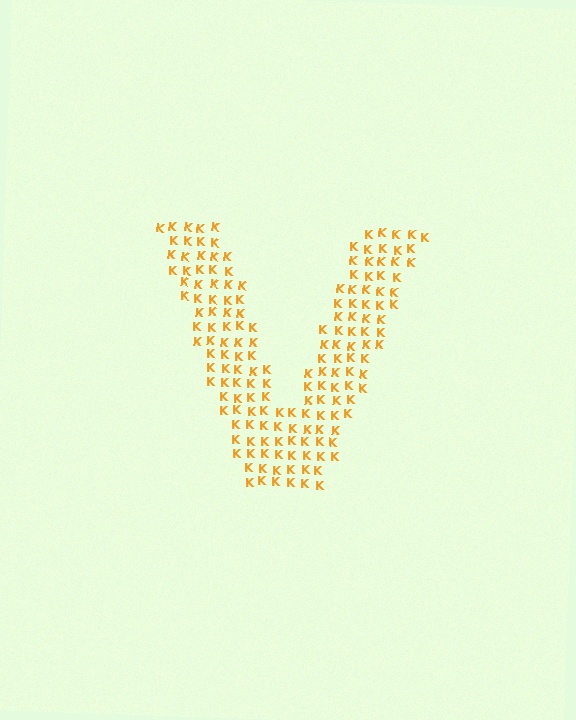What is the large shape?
The large shape is the letter V.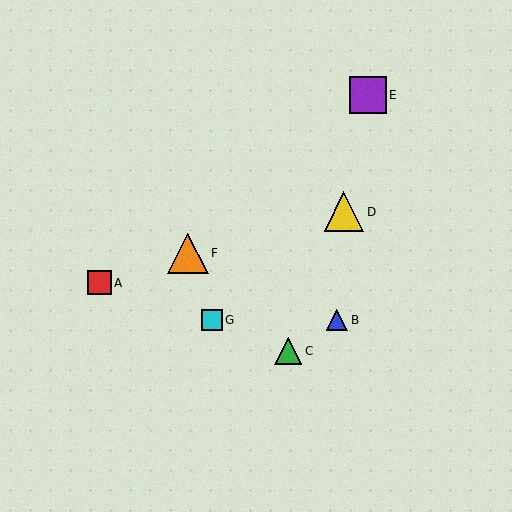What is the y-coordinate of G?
Object G is at y≈320.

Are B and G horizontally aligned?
Yes, both are at y≈320.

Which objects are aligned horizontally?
Objects B, G are aligned horizontally.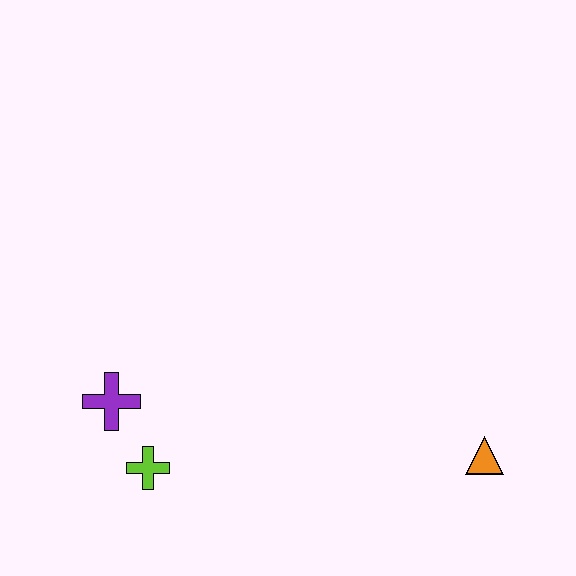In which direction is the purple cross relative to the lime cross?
The purple cross is above the lime cross.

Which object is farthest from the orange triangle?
The purple cross is farthest from the orange triangle.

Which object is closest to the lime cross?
The purple cross is closest to the lime cross.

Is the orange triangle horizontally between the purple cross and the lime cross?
No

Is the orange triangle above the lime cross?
Yes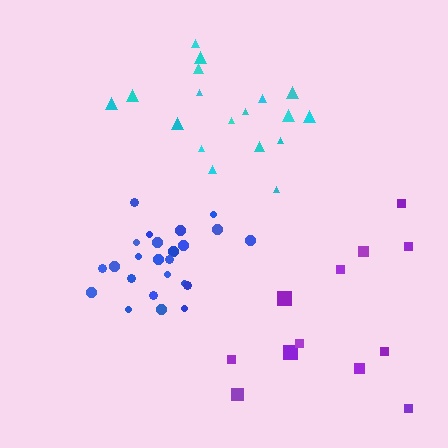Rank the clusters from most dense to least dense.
blue, cyan, purple.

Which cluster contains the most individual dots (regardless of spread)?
Blue (24).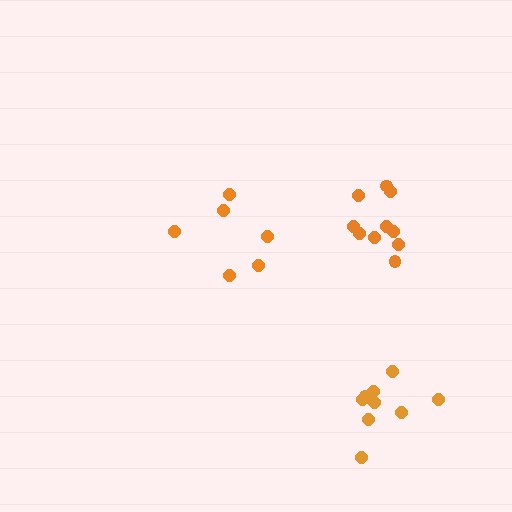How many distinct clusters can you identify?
There are 3 distinct clusters.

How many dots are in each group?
Group 1: 6 dots, Group 2: 10 dots, Group 3: 10 dots (26 total).